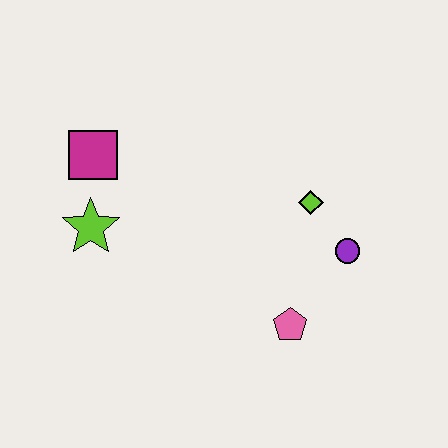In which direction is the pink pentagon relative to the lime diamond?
The pink pentagon is below the lime diamond.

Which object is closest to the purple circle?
The lime diamond is closest to the purple circle.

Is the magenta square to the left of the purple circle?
Yes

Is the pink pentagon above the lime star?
No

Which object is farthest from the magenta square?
The purple circle is farthest from the magenta square.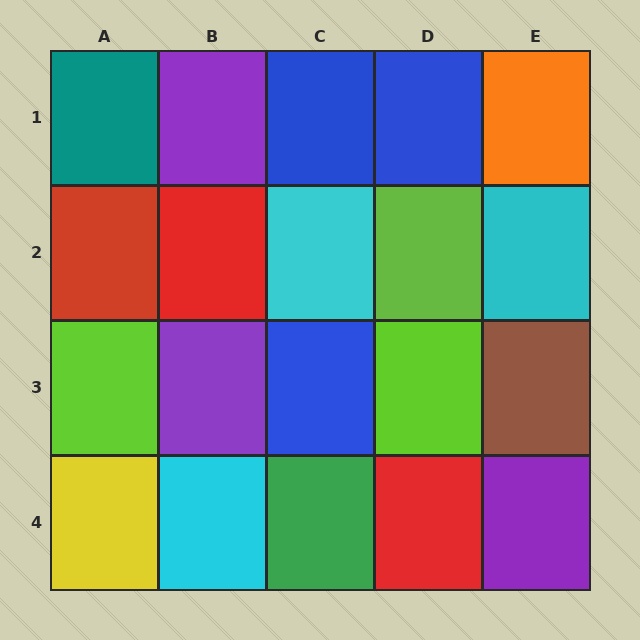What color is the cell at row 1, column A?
Teal.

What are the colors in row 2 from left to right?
Red, red, cyan, lime, cyan.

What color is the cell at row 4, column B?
Cyan.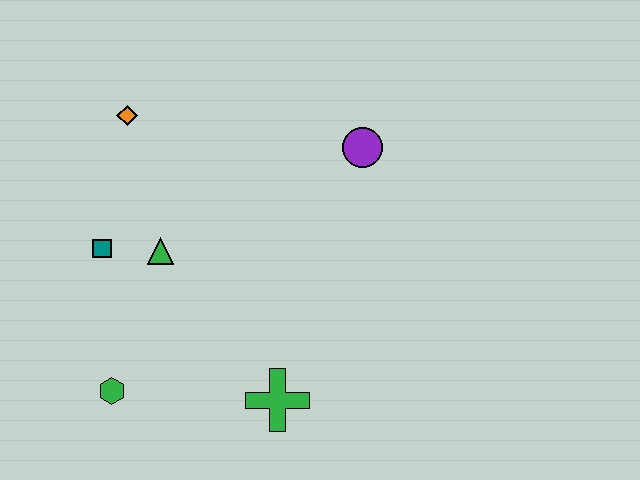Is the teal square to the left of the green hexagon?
Yes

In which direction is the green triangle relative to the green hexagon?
The green triangle is above the green hexagon.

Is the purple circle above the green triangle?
Yes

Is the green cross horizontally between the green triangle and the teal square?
No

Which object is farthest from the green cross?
The orange diamond is farthest from the green cross.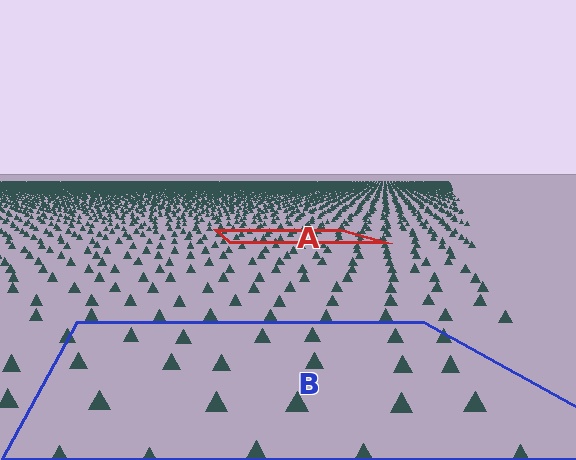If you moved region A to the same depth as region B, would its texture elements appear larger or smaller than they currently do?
They would appear larger. At a closer depth, the same texture elements are projected at a bigger on-screen size.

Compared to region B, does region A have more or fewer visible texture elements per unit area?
Region A has more texture elements per unit area — they are packed more densely because it is farther away.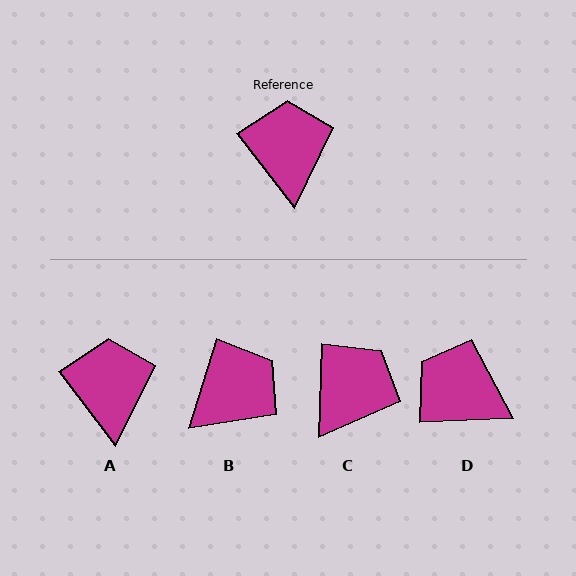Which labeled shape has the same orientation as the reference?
A.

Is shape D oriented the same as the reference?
No, it is off by about 55 degrees.